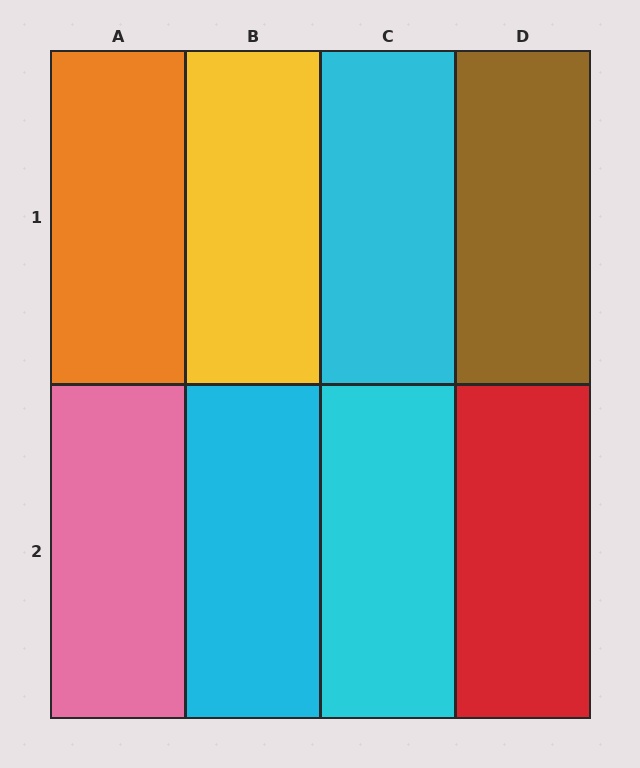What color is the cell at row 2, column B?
Cyan.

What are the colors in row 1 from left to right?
Orange, yellow, cyan, brown.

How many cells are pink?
1 cell is pink.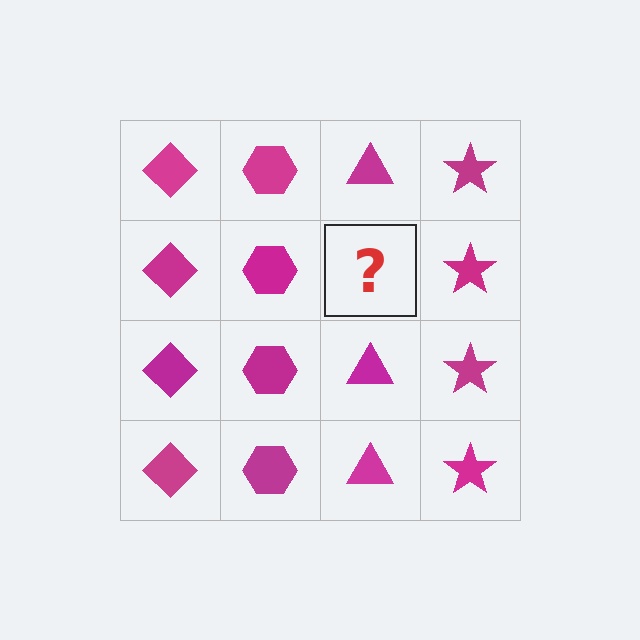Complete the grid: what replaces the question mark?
The question mark should be replaced with a magenta triangle.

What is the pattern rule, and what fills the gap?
The rule is that each column has a consistent shape. The gap should be filled with a magenta triangle.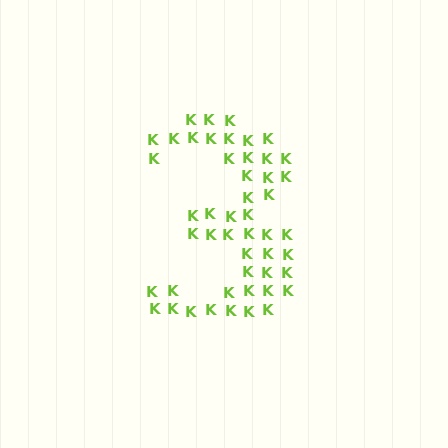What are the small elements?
The small elements are letter K's.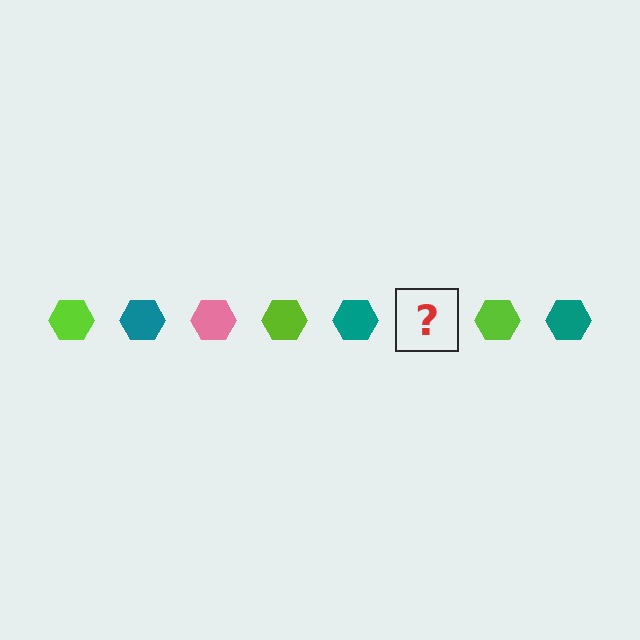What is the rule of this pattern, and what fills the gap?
The rule is that the pattern cycles through lime, teal, pink hexagons. The gap should be filled with a pink hexagon.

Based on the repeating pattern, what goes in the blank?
The blank should be a pink hexagon.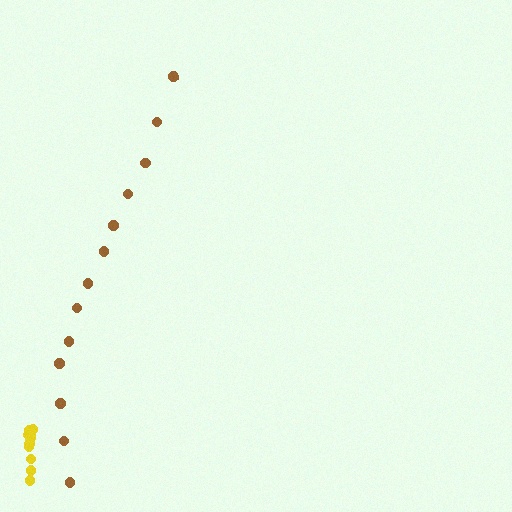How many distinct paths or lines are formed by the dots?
There are 2 distinct paths.